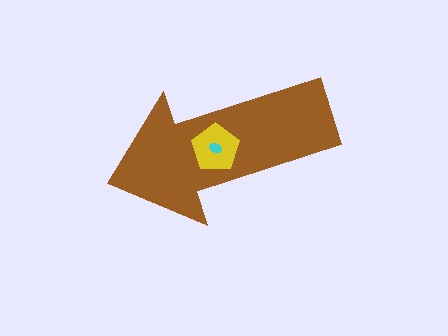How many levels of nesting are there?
3.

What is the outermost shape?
The brown arrow.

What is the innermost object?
The cyan ellipse.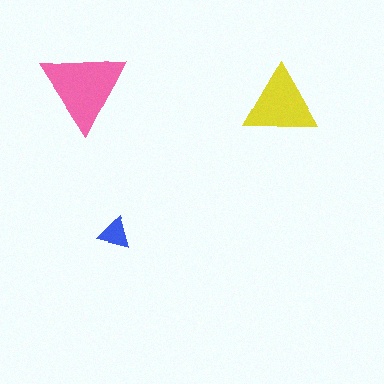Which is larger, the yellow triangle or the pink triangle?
The pink one.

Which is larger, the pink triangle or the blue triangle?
The pink one.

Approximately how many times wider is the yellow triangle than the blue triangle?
About 2 times wider.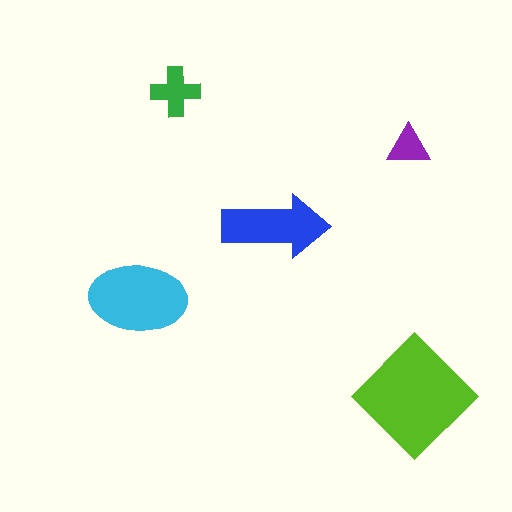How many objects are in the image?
There are 5 objects in the image.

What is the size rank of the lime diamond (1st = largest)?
1st.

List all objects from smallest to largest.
The purple triangle, the green cross, the blue arrow, the cyan ellipse, the lime diamond.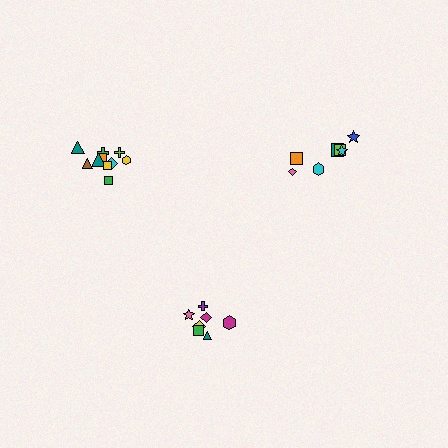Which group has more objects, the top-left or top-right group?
The top-left group.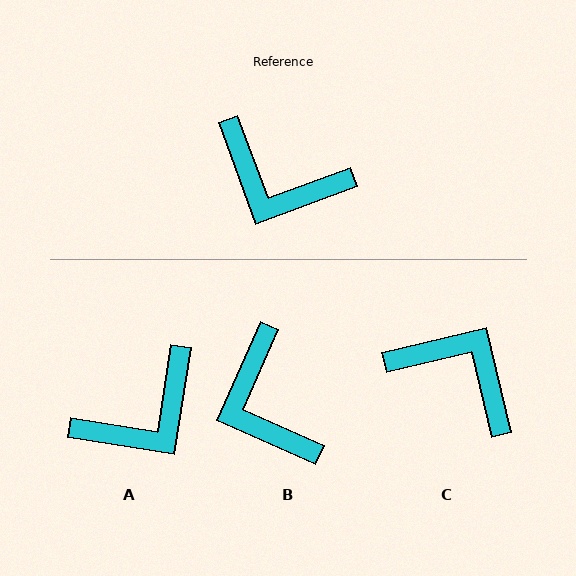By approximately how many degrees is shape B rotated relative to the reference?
Approximately 44 degrees clockwise.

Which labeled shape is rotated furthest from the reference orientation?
C, about 173 degrees away.